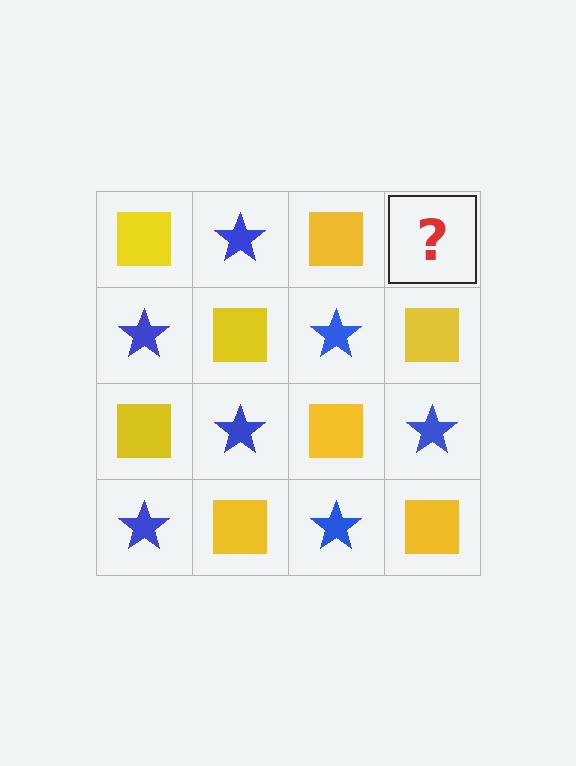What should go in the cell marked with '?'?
The missing cell should contain a blue star.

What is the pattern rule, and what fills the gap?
The rule is that it alternates yellow square and blue star in a checkerboard pattern. The gap should be filled with a blue star.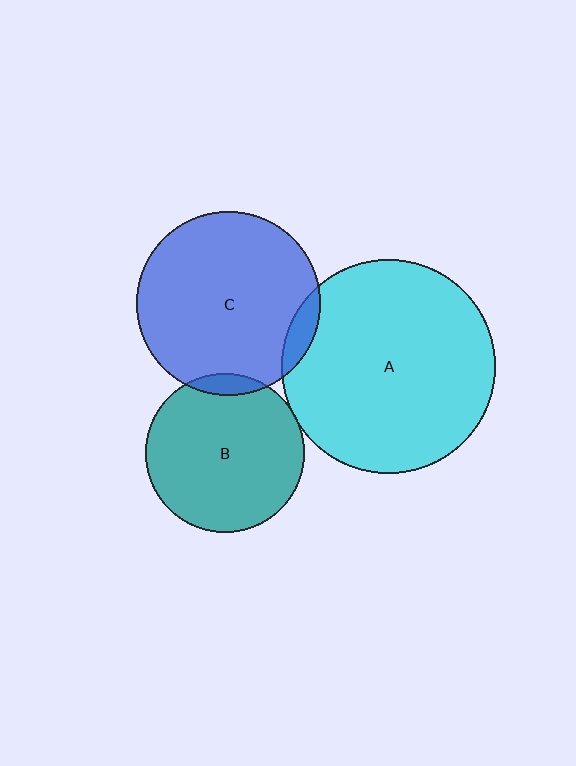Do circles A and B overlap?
Yes.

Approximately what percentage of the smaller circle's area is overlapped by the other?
Approximately 5%.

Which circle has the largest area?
Circle A (cyan).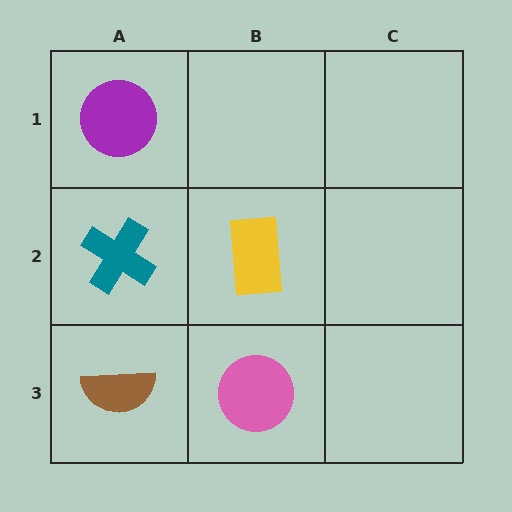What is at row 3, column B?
A pink circle.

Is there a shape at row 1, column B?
No, that cell is empty.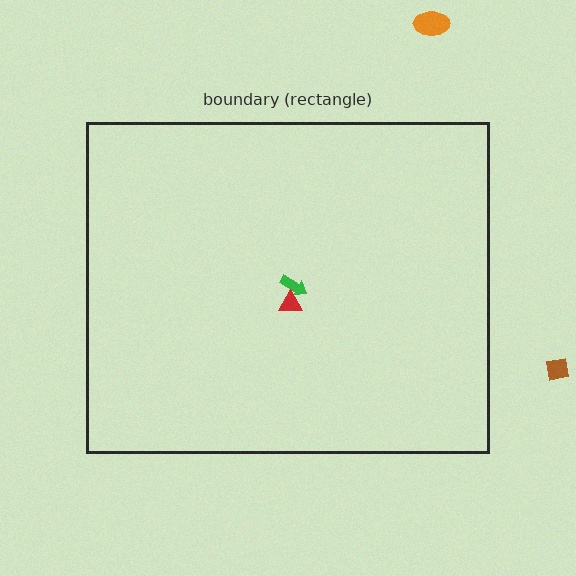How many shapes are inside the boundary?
2 inside, 2 outside.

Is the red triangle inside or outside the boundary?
Inside.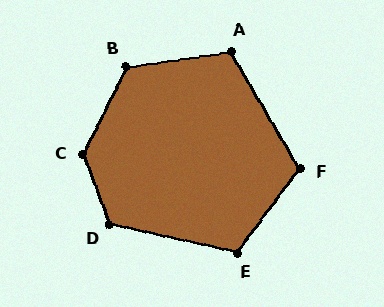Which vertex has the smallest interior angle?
A, at approximately 112 degrees.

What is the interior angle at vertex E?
Approximately 114 degrees (obtuse).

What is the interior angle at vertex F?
Approximately 113 degrees (obtuse).